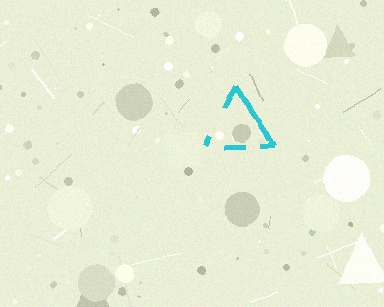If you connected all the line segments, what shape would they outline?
They would outline a triangle.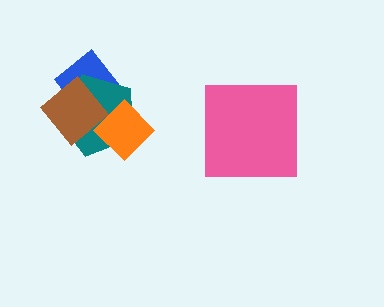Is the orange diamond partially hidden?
Yes, it is partially covered by another shape.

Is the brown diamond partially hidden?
No, no other shape covers it.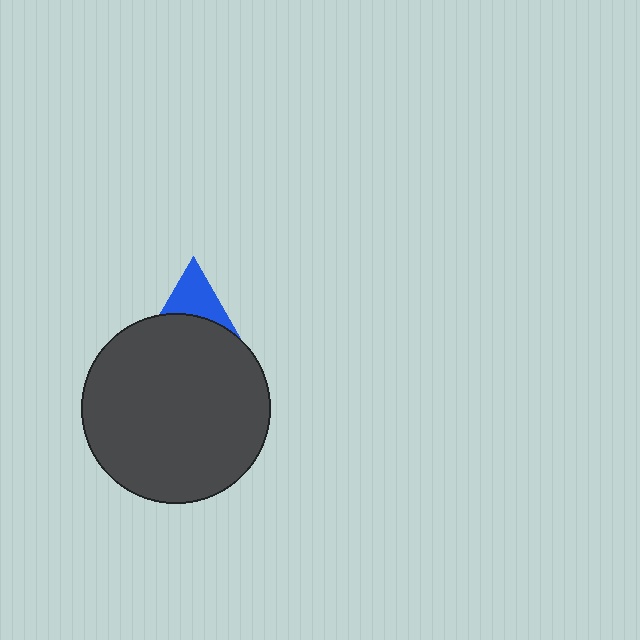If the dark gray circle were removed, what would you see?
You would see the complete blue triangle.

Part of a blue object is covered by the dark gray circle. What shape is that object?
It is a triangle.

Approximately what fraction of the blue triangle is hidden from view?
Roughly 65% of the blue triangle is hidden behind the dark gray circle.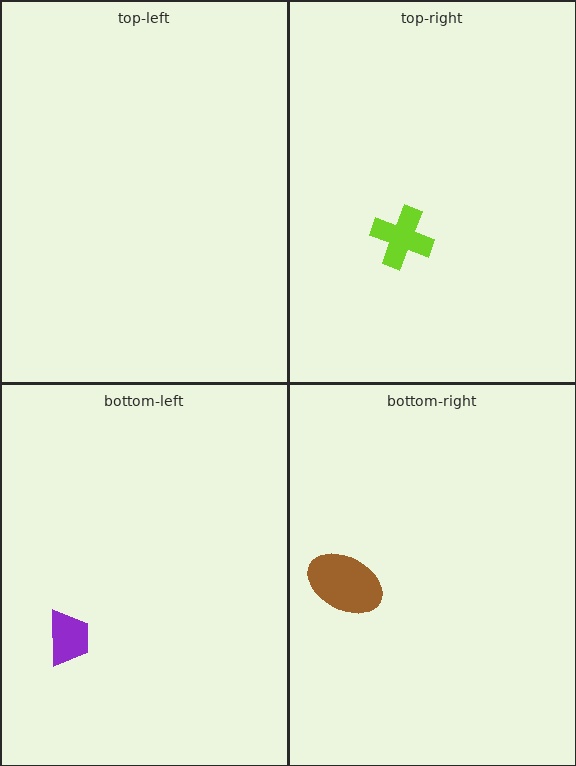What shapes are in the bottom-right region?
The brown ellipse.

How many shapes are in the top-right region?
1.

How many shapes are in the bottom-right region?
1.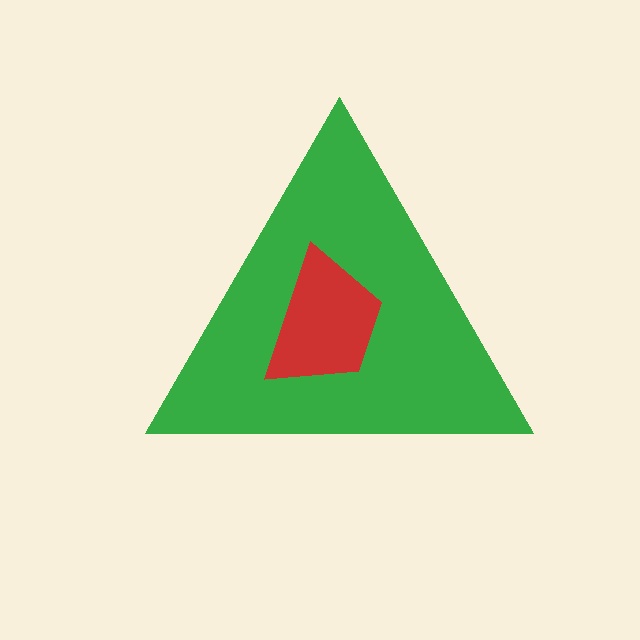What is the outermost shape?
The green triangle.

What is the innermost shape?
The red trapezoid.